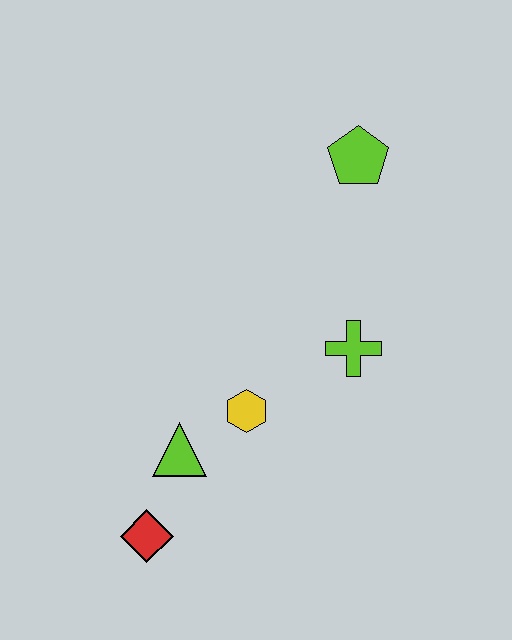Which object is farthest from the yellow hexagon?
The lime pentagon is farthest from the yellow hexagon.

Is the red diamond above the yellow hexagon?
No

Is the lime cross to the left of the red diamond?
No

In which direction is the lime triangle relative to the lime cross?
The lime triangle is to the left of the lime cross.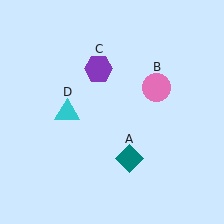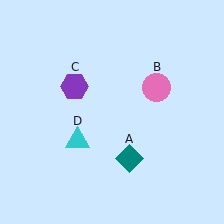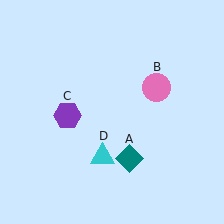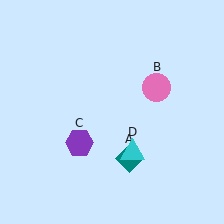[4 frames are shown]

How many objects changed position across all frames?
2 objects changed position: purple hexagon (object C), cyan triangle (object D).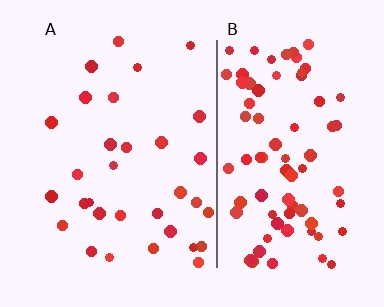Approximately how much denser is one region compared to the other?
Approximately 2.6× — region B over region A.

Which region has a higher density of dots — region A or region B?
B (the right).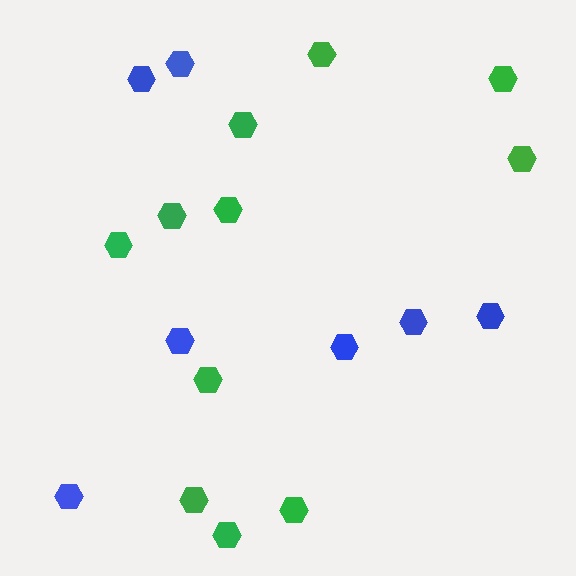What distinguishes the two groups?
There are 2 groups: one group of blue hexagons (7) and one group of green hexagons (11).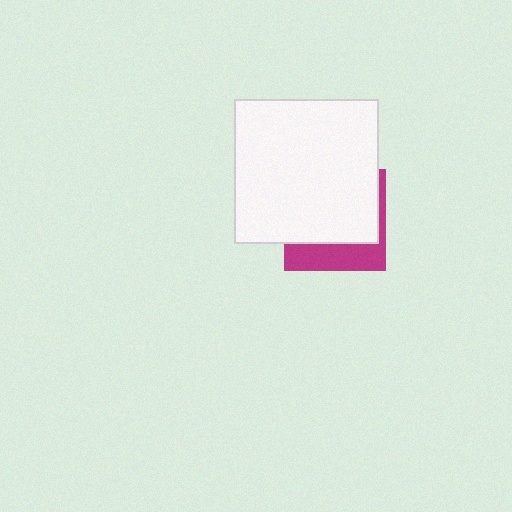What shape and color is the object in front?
The object in front is a white square.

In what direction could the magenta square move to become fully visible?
The magenta square could move down. That would shift it out from behind the white square entirely.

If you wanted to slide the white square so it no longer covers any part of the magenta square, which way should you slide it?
Slide it up — that is the most direct way to separate the two shapes.